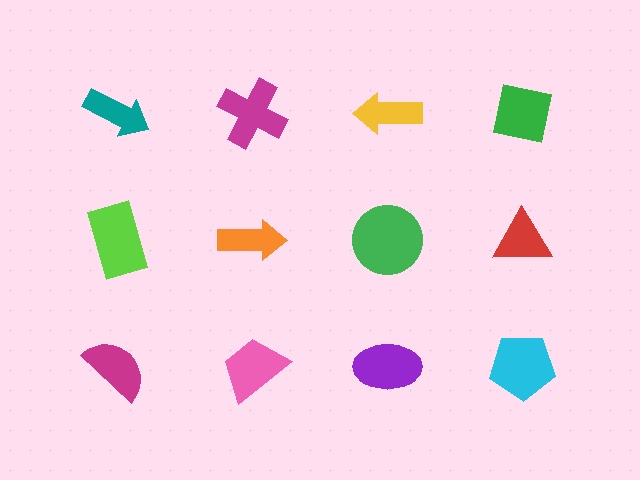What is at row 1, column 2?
A magenta cross.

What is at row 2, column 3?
A green circle.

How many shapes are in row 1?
4 shapes.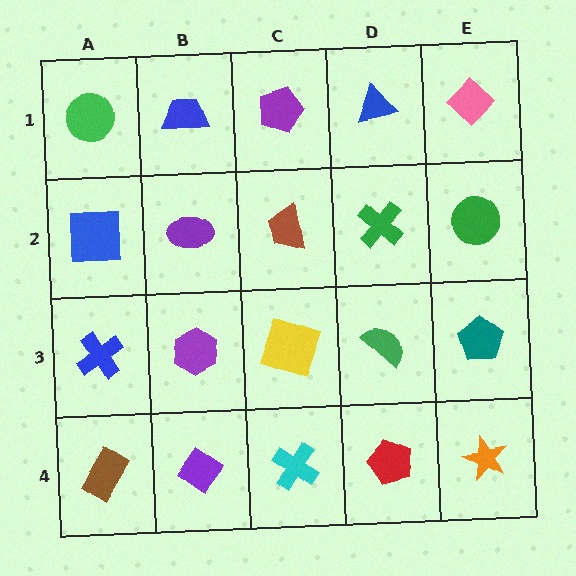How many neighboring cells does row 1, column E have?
2.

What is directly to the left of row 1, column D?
A purple pentagon.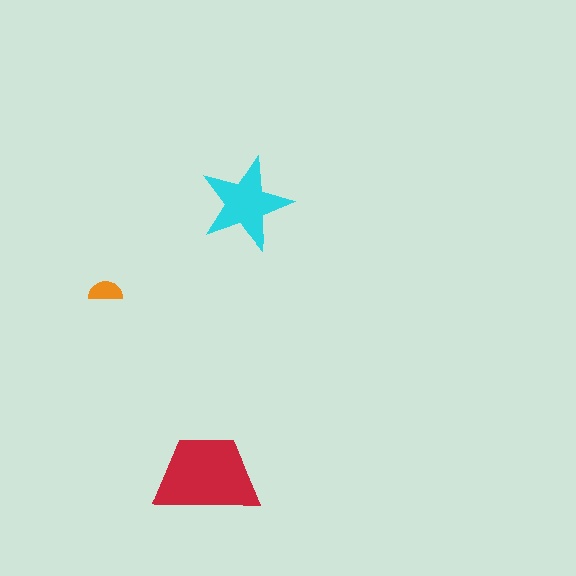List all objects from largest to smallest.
The red trapezoid, the cyan star, the orange semicircle.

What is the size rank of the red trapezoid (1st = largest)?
1st.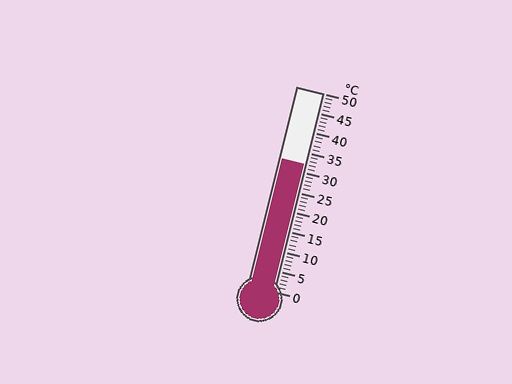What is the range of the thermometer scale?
The thermometer scale ranges from 0°C to 50°C.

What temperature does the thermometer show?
The thermometer shows approximately 32°C.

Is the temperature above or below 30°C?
The temperature is above 30°C.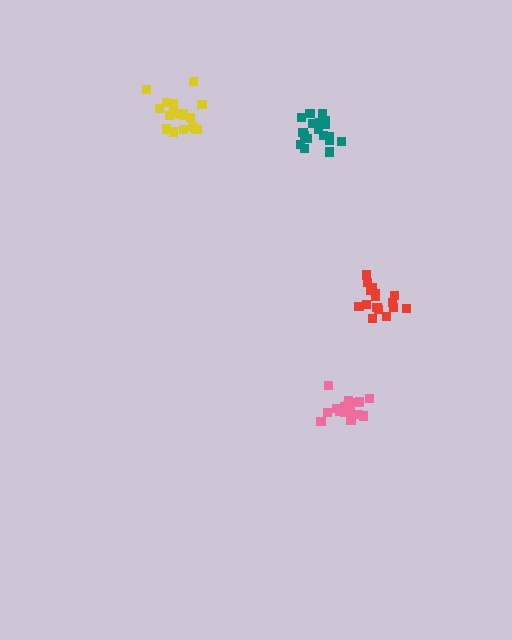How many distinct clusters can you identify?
There are 4 distinct clusters.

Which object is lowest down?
The pink cluster is bottommost.